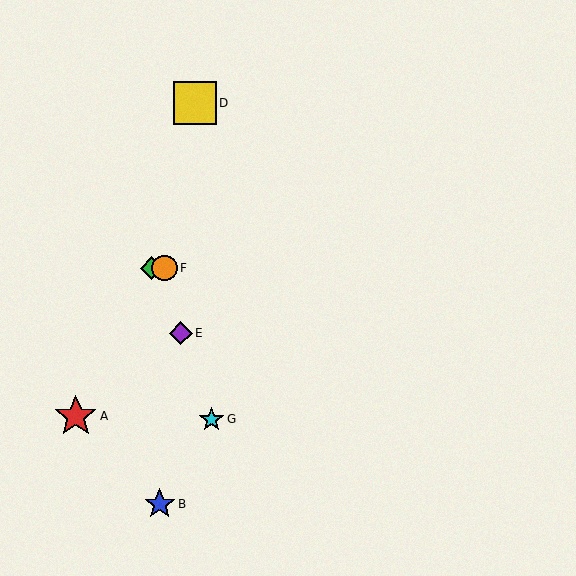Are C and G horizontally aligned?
No, C is at y≈268 and G is at y≈419.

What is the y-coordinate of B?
Object B is at y≈504.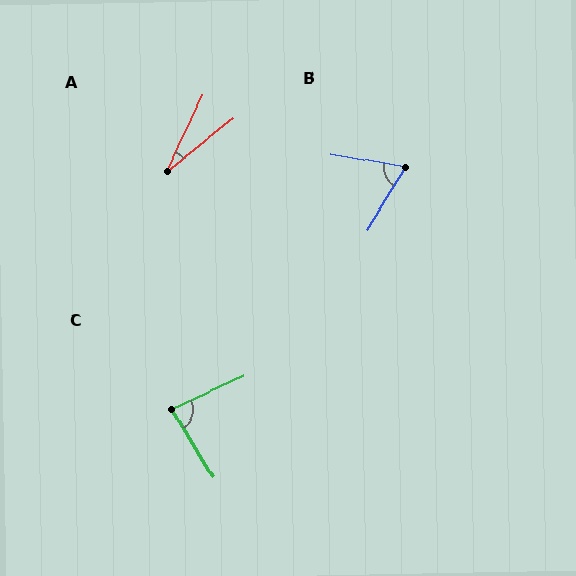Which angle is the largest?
C, at approximately 84 degrees.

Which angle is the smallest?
A, at approximately 26 degrees.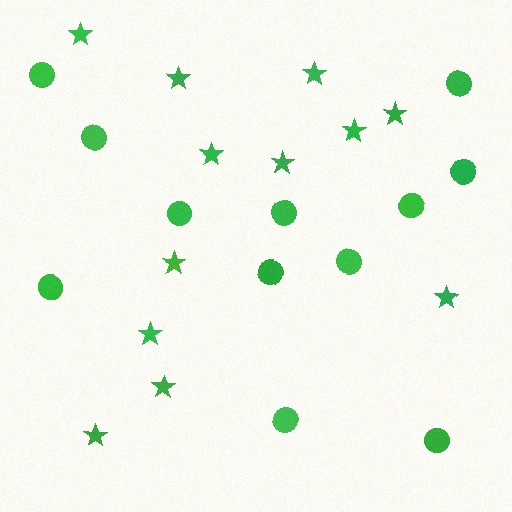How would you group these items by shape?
There are 2 groups: one group of circles (12) and one group of stars (12).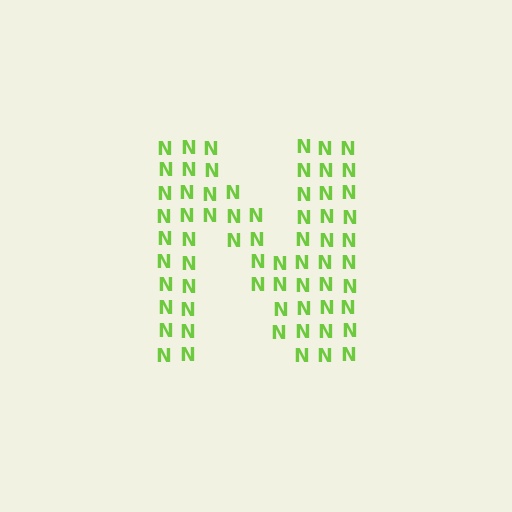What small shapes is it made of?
It is made of small letter N's.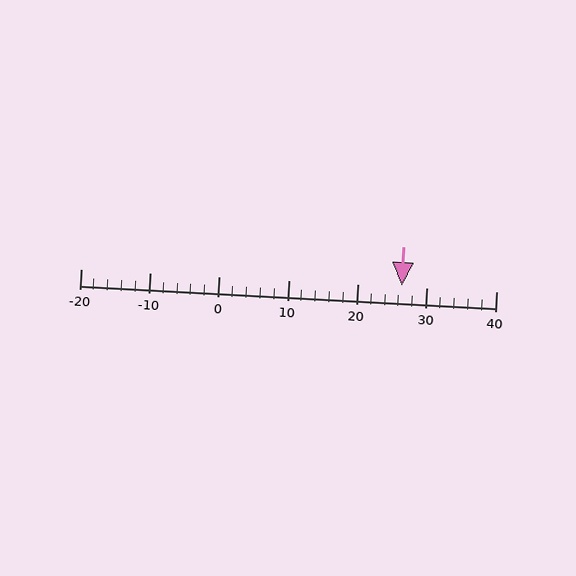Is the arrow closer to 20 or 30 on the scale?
The arrow is closer to 30.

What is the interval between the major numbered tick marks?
The major tick marks are spaced 10 units apart.